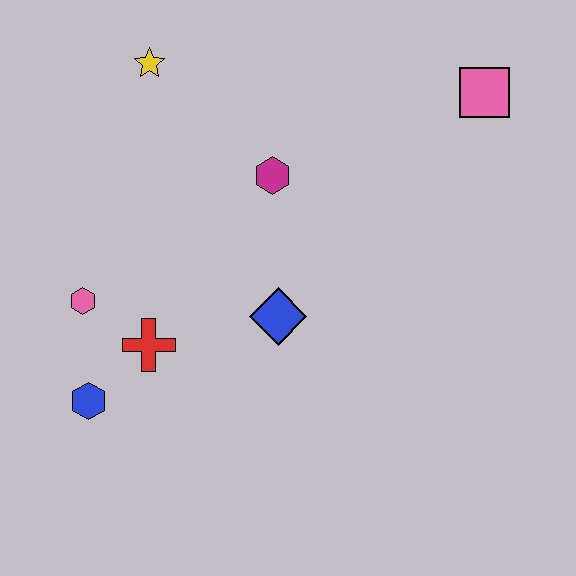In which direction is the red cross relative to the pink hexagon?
The red cross is to the right of the pink hexagon.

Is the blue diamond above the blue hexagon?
Yes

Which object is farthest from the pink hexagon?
The pink square is farthest from the pink hexagon.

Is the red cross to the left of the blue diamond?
Yes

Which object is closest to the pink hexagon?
The red cross is closest to the pink hexagon.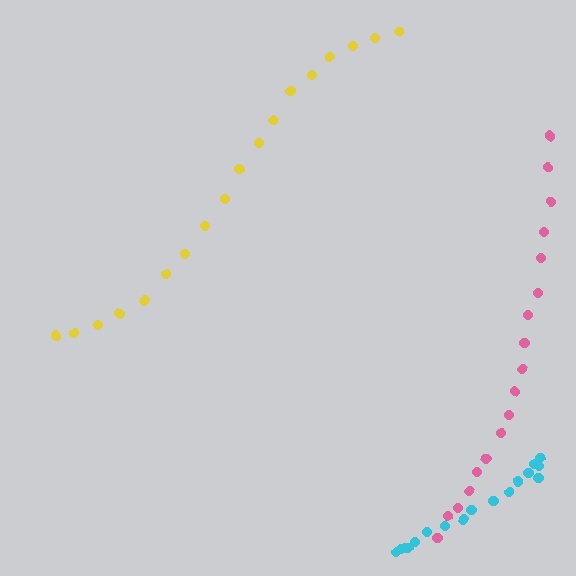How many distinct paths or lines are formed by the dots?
There are 3 distinct paths.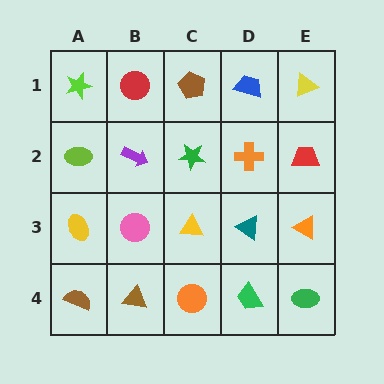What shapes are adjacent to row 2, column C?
A brown pentagon (row 1, column C), a yellow triangle (row 3, column C), a purple arrow (row 2, column B), an orange cross (row 2, column D).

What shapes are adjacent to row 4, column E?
An orange triangle (row 3, column E), a green trapezoid (row 4, column D).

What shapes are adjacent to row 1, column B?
A purple arrow (row 2, column B), a lime star (row 1, column A), a brown pentagon (row 1, column C).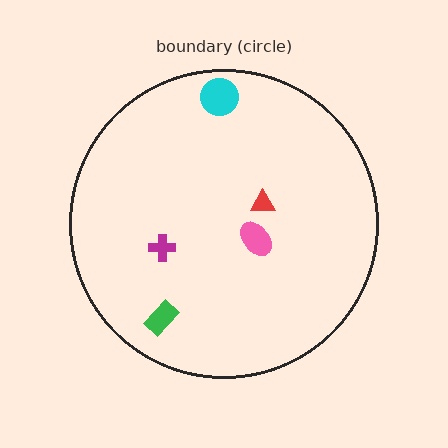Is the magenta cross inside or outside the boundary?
Inside.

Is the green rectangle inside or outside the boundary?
Inside.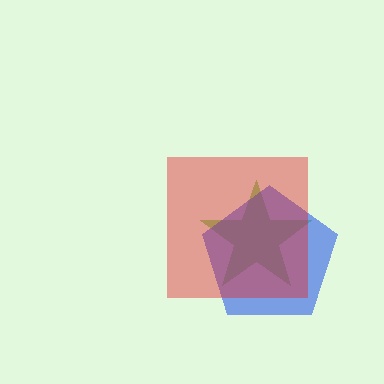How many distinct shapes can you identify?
There are 3 distinct shapes: a lime star, a blue pentagon, a red square.